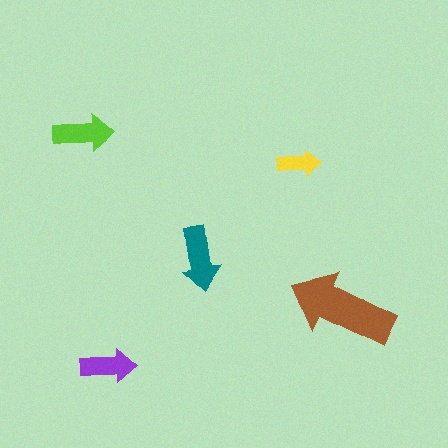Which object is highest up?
The lime arrow is topmost.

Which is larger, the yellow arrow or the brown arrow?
The brown one.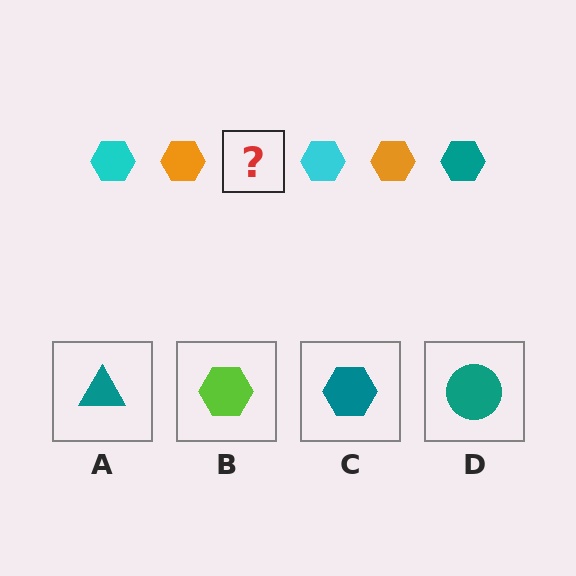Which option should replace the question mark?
Option C.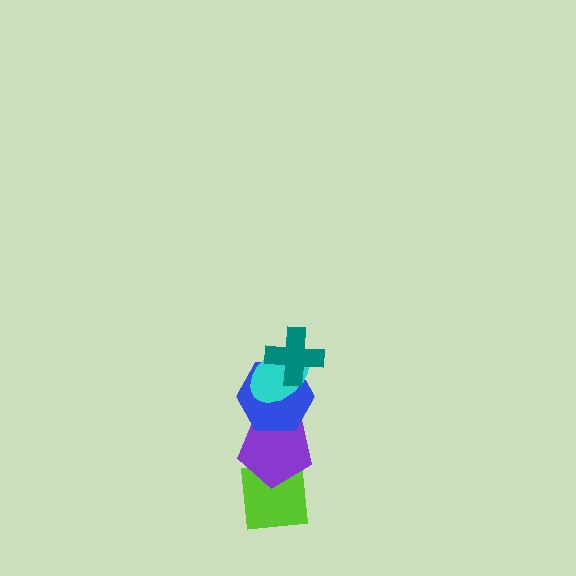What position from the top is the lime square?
The lime square is 5th from the top.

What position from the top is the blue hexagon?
The blue hexagon is 3rd from the top.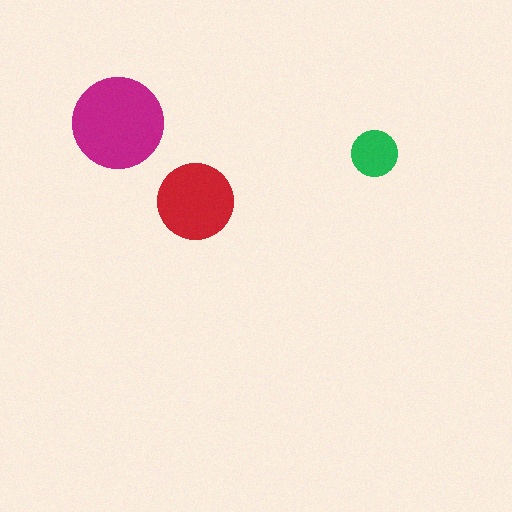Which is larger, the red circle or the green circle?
The red one.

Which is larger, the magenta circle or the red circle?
The magenta one.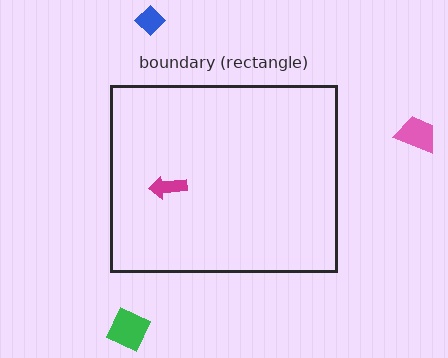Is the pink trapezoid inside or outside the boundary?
Outside.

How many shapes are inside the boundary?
1 inside, 3 outside.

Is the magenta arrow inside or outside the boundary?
Inside.